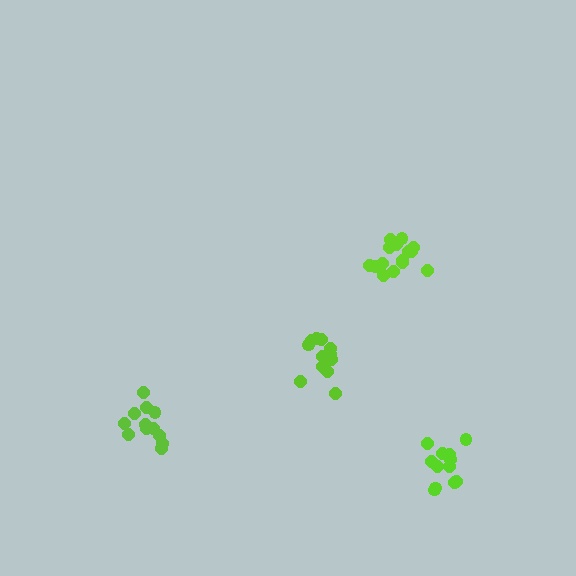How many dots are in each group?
Group 1: 15 dots, Group 2: 12 dots, Group 3: 12 dots, Group 4: 12 dots (51 total).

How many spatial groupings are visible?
There are 4 spatial groupings.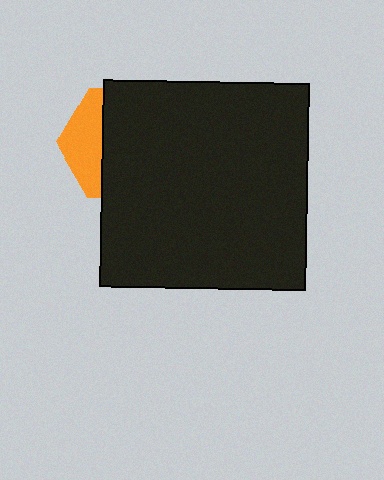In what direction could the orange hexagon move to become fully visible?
The orange hexagon could move left. That would shift it out from behind the black square entirely.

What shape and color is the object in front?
The object in front is a black square.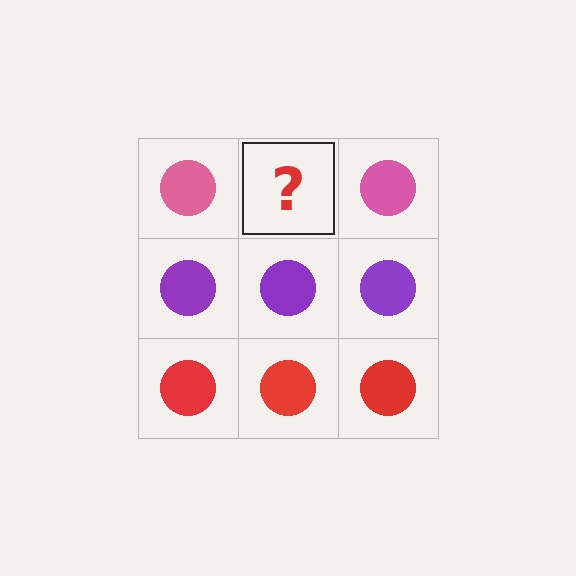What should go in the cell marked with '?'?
The missing cell should contain a pink circle.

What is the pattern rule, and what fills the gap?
The rule is that each row has a consistent color. The gap should be filled with a pink circle.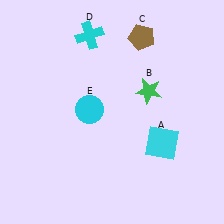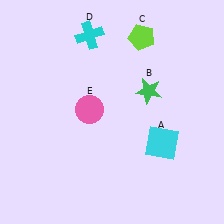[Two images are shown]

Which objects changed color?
C changed from brown to lime. E changed from cyan to pink.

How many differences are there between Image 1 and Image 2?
There are 2 differences between the two images.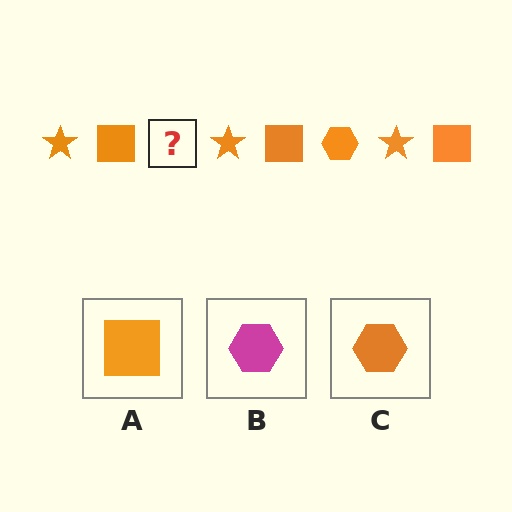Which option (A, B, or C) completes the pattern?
C.